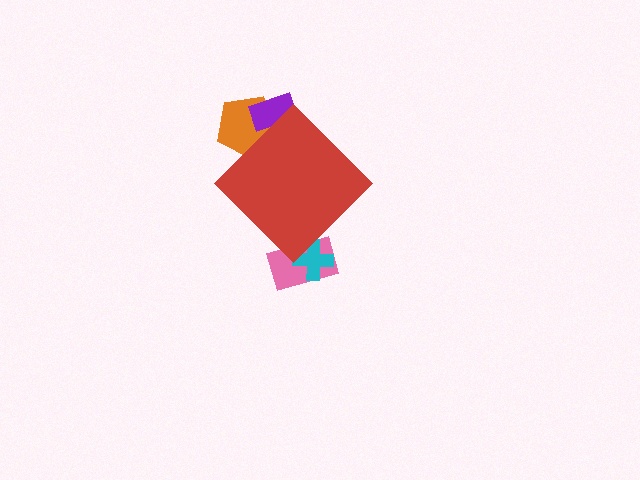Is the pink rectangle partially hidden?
Yes, the pink rectangle is partially hidden behind the red diamond.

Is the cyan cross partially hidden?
Yes, the cyan cross is partially hidden behind the red diamond.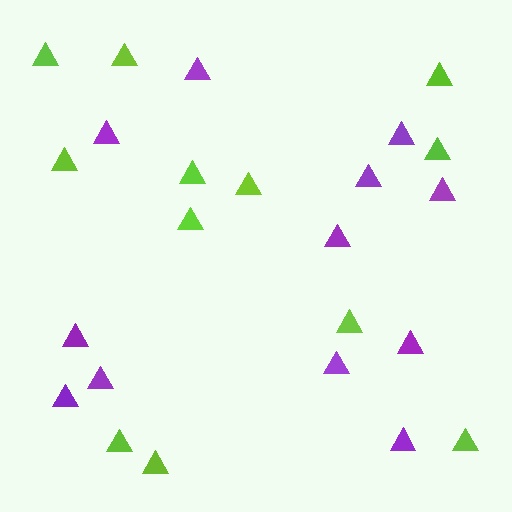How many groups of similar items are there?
There are 2 groups: one group of purple triangles (12) and one group of lime triangles (12).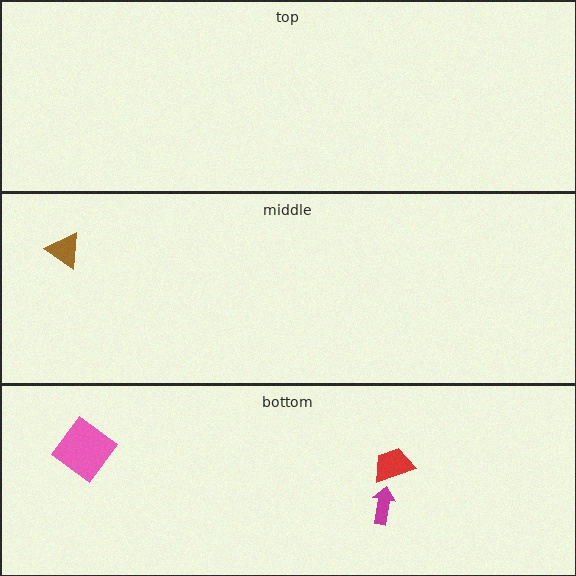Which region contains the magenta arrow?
The bottom region.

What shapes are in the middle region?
The brown triangle.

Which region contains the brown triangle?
The middle region.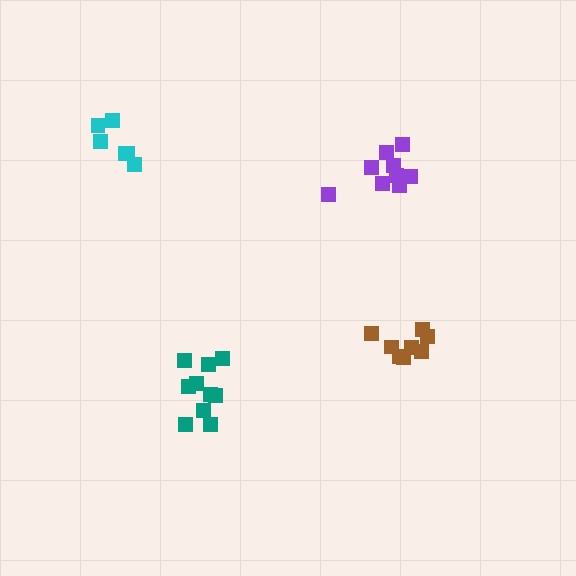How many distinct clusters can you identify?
There are 4 distinct clusters.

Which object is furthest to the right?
The brown cluster is rightmost.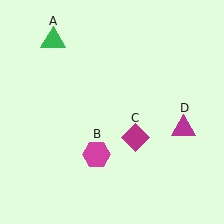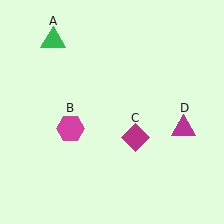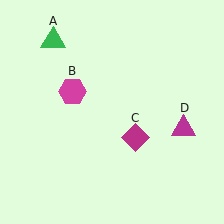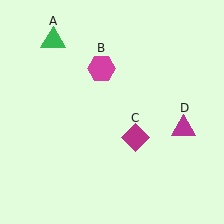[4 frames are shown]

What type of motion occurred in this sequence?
The magenta hexagon (object B) rotated clockwise around the center of the scene.